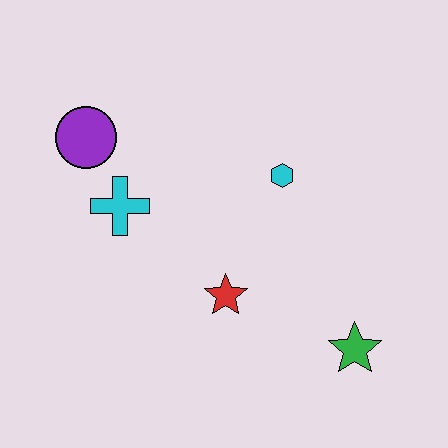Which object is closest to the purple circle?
The cyan cross is closest to the purple circle.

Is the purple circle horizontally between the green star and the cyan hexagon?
No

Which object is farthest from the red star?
The purple circle is farthest from the red star.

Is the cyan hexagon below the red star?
No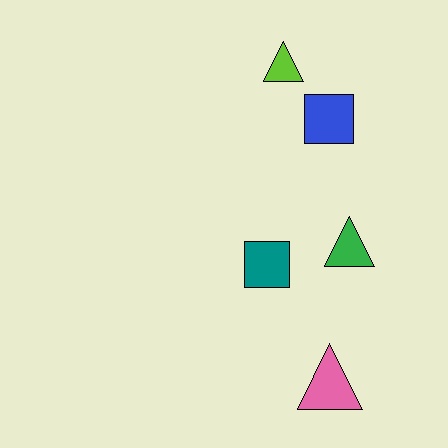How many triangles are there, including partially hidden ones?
There are 3 triangles.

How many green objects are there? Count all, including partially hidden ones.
There is 1 green object.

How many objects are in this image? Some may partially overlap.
There are 5 objects.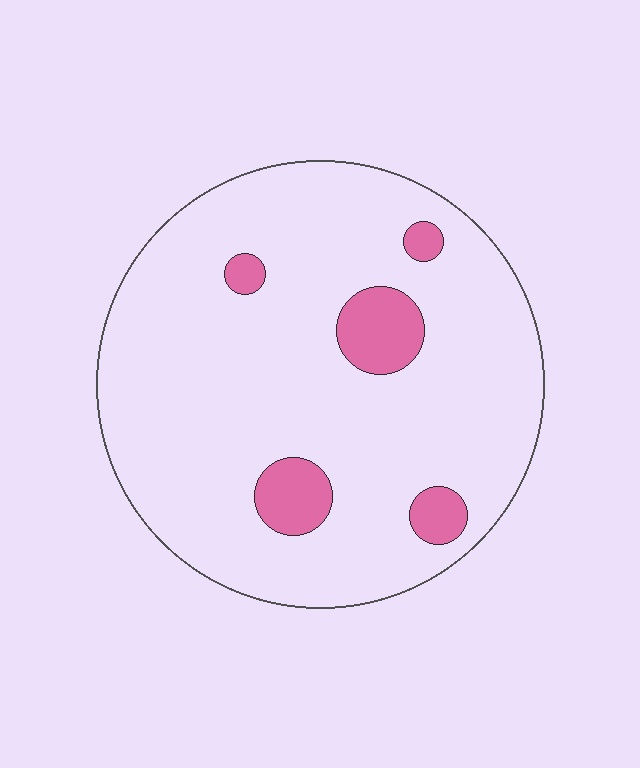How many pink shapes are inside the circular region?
5.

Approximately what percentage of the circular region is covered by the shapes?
Approximately 10%.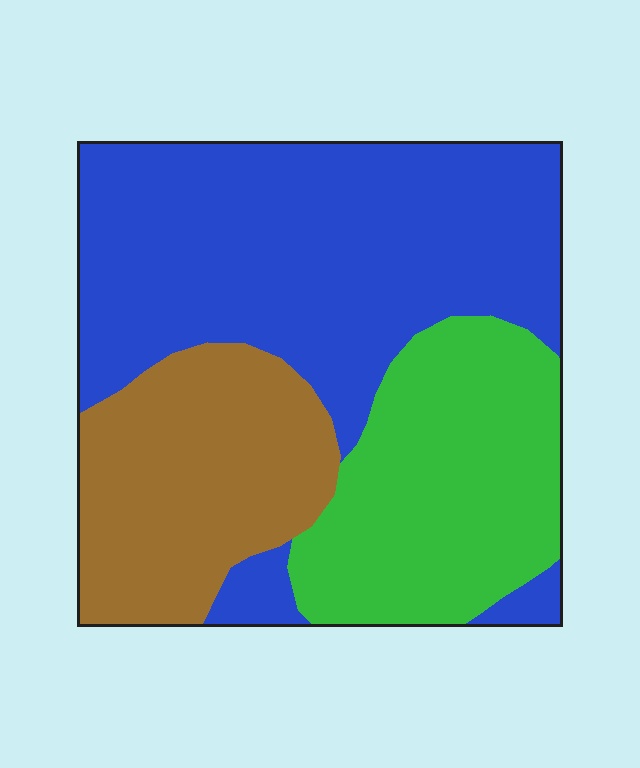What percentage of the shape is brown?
Brown covers 24% of the shape.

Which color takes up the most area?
Blue, at roughly 50%.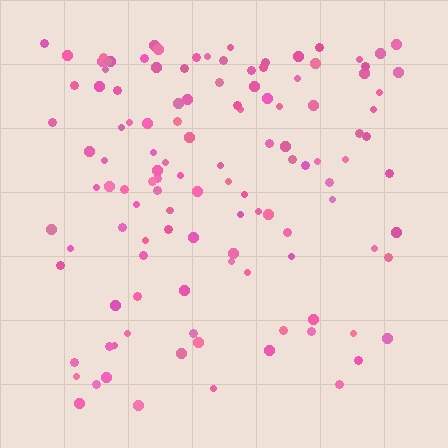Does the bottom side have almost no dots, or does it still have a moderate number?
Still a moderate number, just noticeably fewer than the top.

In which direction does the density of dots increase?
From bottom to top, with the top side densest.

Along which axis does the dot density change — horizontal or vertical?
Vertical.